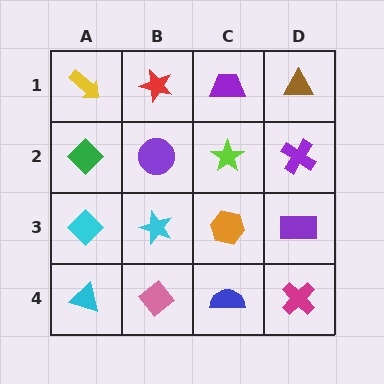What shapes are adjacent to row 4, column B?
A cyan star (row 3, column B), a cyan triangle (row 4, column A), a blue semicircle (row 4, column C).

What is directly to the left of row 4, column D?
A blue semicircle.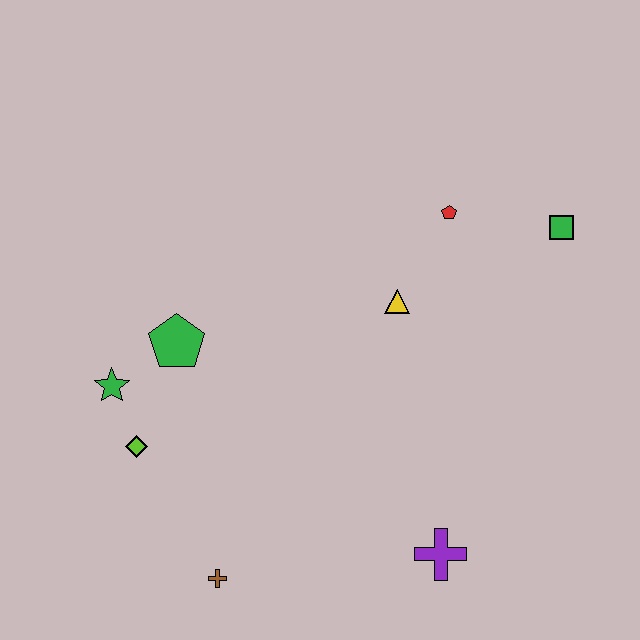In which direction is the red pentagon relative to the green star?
The red pentagon is to the right of the green star.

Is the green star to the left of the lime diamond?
Yes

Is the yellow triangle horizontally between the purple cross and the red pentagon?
No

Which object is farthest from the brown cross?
The green square is farthest from the brown cross.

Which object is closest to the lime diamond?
The green star is closest to the lime diamond.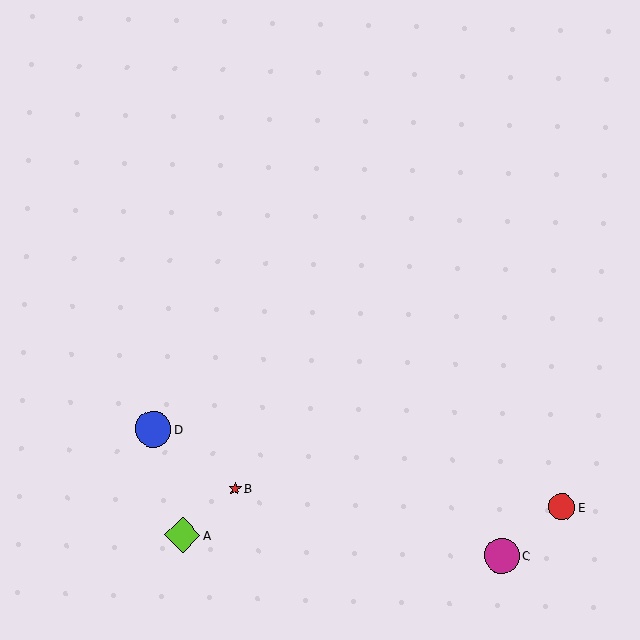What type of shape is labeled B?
Shape B is a red star.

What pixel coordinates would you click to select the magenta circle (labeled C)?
Click at (502, 556) to select the magenta circle C.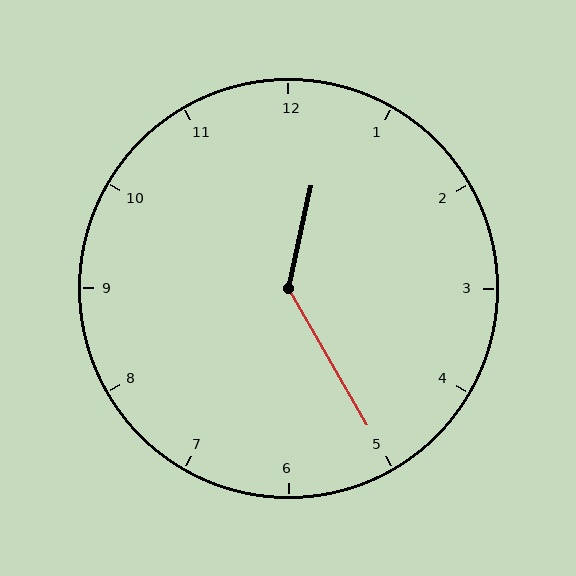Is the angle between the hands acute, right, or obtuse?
It is obtuse.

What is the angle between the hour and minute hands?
Approximately 138 degrees.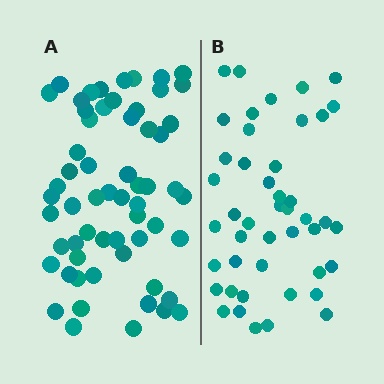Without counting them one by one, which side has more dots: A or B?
Region A (the left region) has more dots.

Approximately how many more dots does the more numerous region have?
Region A has approximately 15 more dots than region B.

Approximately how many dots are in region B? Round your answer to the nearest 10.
About 40 dots. (The exact count is 45, which rounds to 40.)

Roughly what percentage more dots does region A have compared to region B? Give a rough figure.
About 35% more.